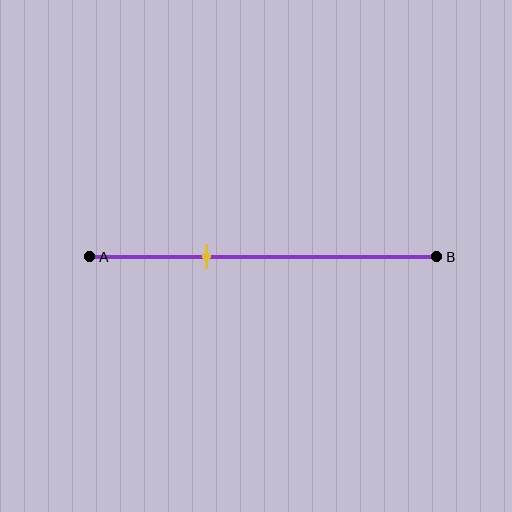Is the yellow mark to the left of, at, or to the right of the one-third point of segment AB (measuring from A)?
The yellow mark is approximately at the one-third point of segment AB.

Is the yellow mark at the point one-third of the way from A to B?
Yes, the mark is approximately at the one-third point.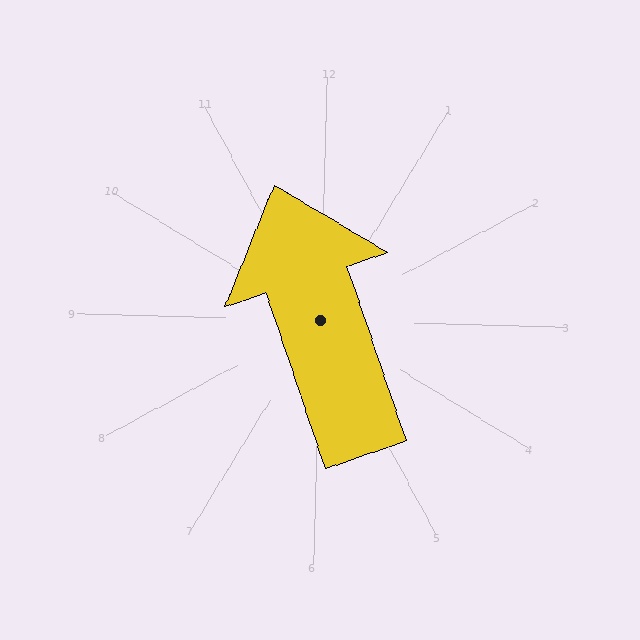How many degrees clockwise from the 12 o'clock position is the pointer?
Approximately 340 degrees.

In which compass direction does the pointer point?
North.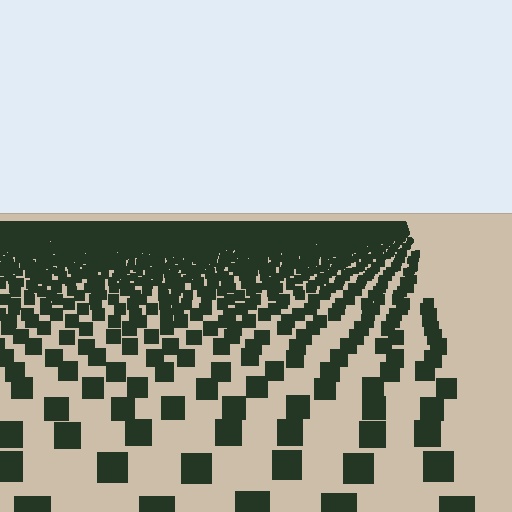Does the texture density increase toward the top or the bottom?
Density increases toward the top.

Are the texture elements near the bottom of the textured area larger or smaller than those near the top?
Larger. Near the bottom, elements are closer to the viewer and appear at a bigger on-screen size.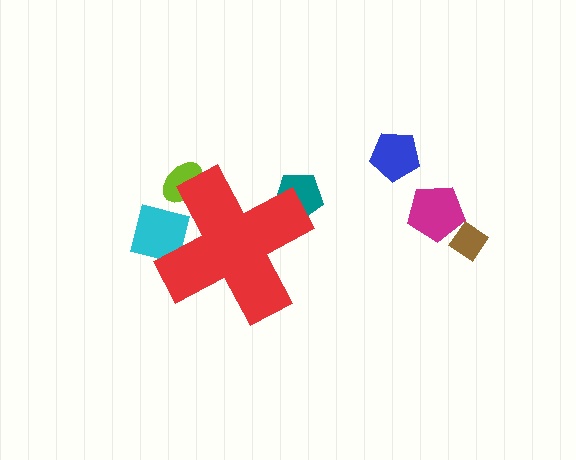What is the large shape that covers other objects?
A red cross.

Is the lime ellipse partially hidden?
Yes, the lime ellipse is partially hidden behind the red cross.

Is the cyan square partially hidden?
Yes, the cyan square is partially hidden behind the red cross.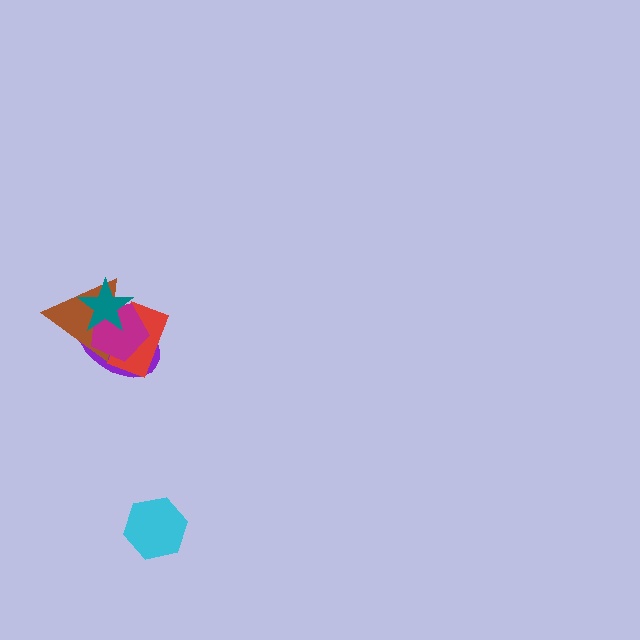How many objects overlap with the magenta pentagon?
4 objects overlap with the magenta pentagon.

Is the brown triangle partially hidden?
Yes, it is partially covered by another shape.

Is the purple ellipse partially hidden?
Yes, it is partially covered by another shape.